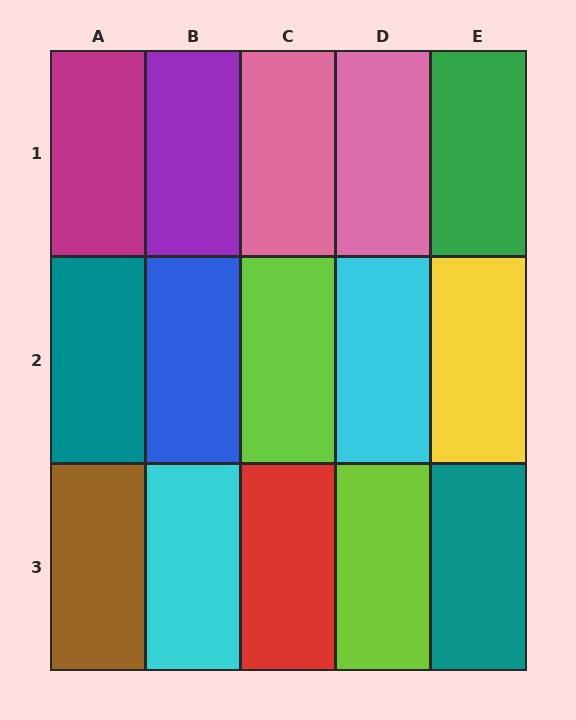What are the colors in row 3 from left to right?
Brown, cyan, red, lime, teal.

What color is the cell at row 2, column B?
Blue.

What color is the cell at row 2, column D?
Cyan.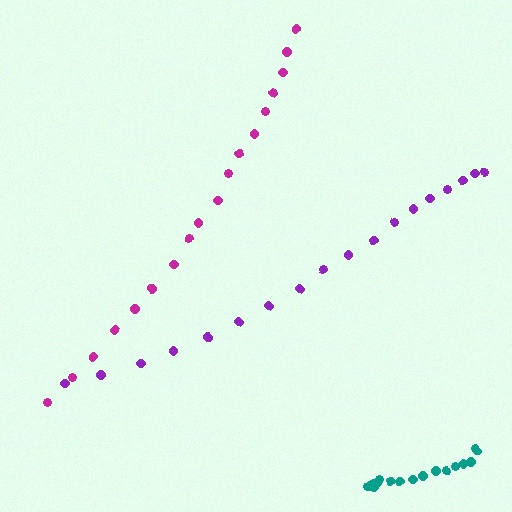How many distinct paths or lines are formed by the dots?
There are 3 distinct paths.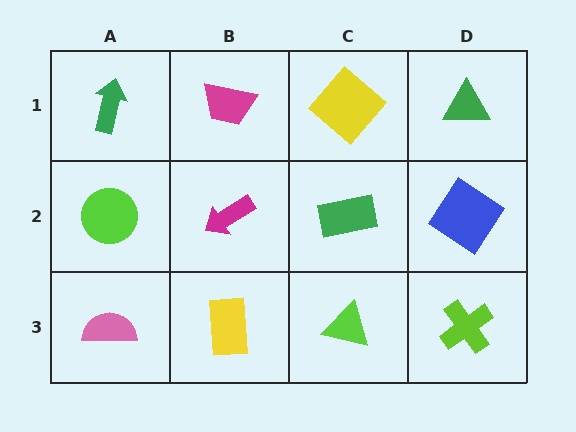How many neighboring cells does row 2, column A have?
3.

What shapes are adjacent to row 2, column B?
A magenta trapezoid (row 1, column B), a yellow rectangle (row 3, column B), a lime circle (row 2, column A), a green rectangle (row 2, column C).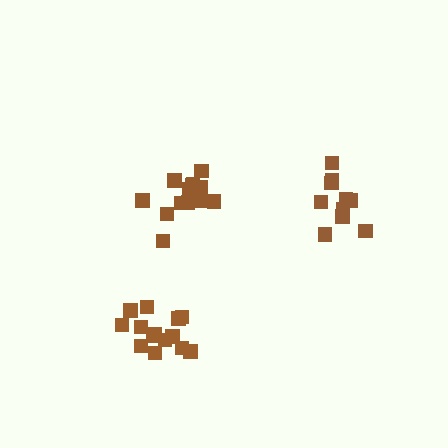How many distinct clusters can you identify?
There are 3 distinct clusters.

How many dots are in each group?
Group 1: 13 dots, Group 2: 14 dots, Group 3: 10 dots (37 total).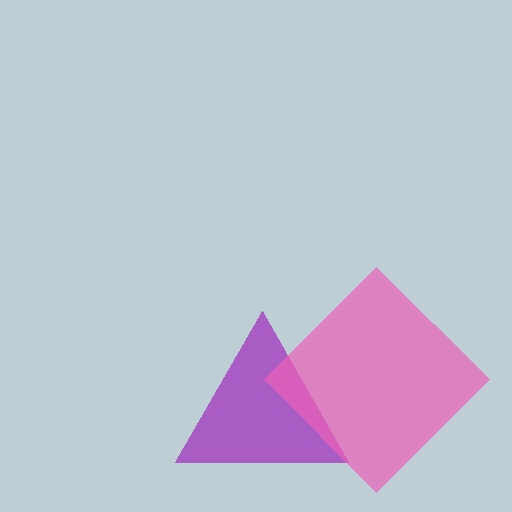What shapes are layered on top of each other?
The layered shapes are: a purple triangle, a pink diamond.